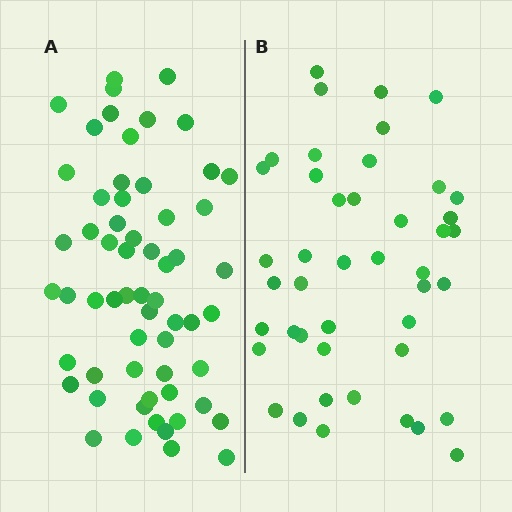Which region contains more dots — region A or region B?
Region A (the left region) has more dots.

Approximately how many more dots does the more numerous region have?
Region A has approximately 15 more dots than region B.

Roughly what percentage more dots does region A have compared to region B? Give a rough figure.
About 35% more.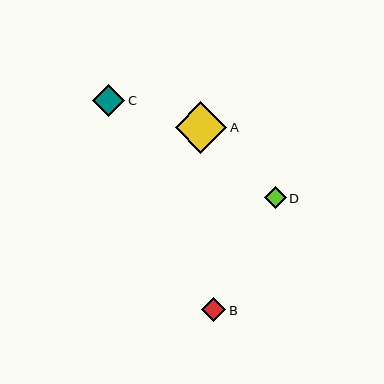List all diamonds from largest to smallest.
From largest to smallest: A, C, B, D.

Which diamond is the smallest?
Diamond D is the smallest with a size of approximately 22 pixels.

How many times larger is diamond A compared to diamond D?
Diamond A is approximately 2.4 times the size of diamond D.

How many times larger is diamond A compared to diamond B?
Diamond A is approximately 2.2 times the size of diamond B.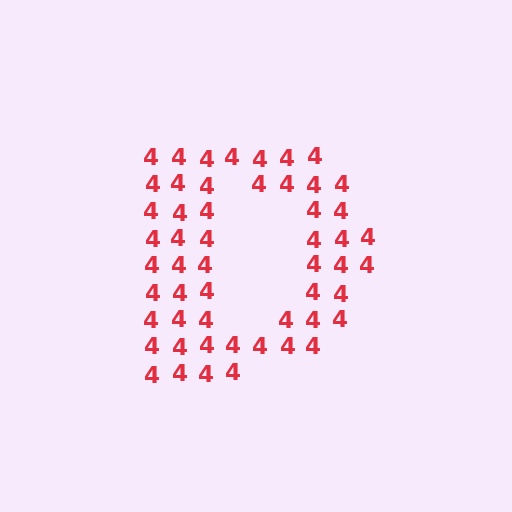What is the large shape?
The large shape is the letter D.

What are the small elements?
The small elements are digit 4's.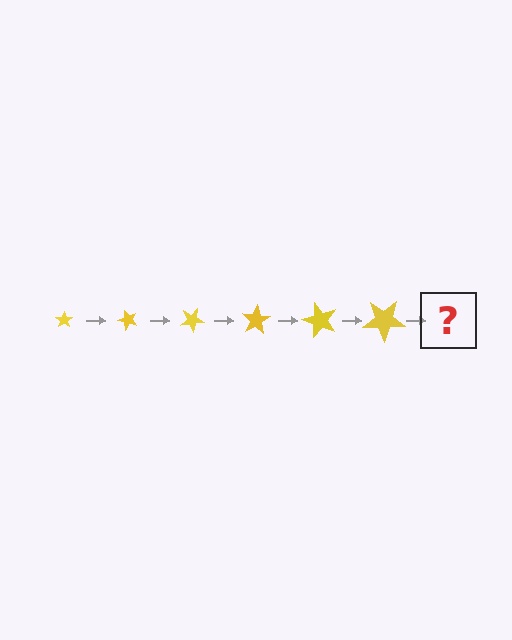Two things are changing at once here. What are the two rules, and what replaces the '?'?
The two rules are that the star grows larger each step and it rotates 50 degrees each step. The '?' should be a star, larger than the previous one and rotated 300 degrees from the start.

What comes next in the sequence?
The next element should be a star, larger than the previous one and rotated 300 degrees from the start.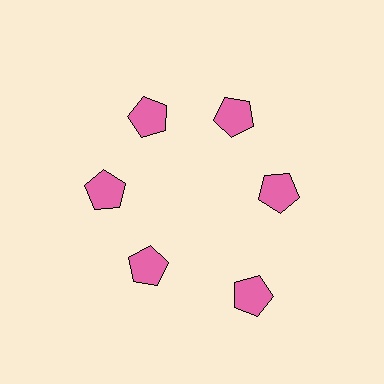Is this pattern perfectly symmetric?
No. The 6 pink pentagons are arranged in a ring, but one element near the 5 o'clock position is pushed outward from the center, breaking the 6-fold rotational symmetry.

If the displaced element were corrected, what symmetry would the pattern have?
It would have 6-fold rotational symmetry — the pattern would map onto itself every 60 degrees.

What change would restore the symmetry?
The symmetry would be restored by moving it inward, back onto the ring so that all 6 pentagons sit at equal angles and equal distance from the center.